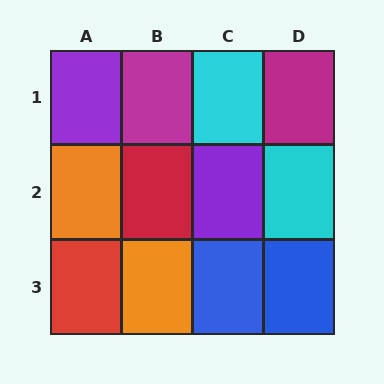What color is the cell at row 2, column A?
Orange.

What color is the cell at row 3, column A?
Red.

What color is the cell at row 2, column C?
Purple.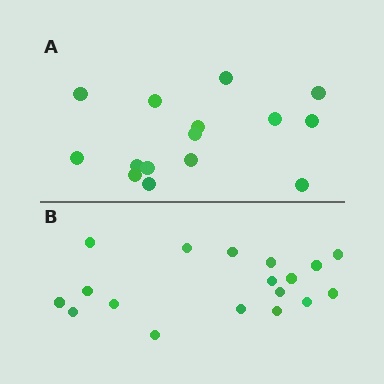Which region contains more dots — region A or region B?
Region B (the bottom region) has more dots.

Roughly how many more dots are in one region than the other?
Region B has just a few more — roughly 2 or 3 more dots than region A.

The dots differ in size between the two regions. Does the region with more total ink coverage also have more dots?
No. Region A has more total ink coverage because its dots are larger, but region B actually contains more individual dots. Total area can be misleading — the number of items is what matters here.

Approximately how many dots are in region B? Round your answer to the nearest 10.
About 20 dots. (The exact count is 18, which rounds to 20.)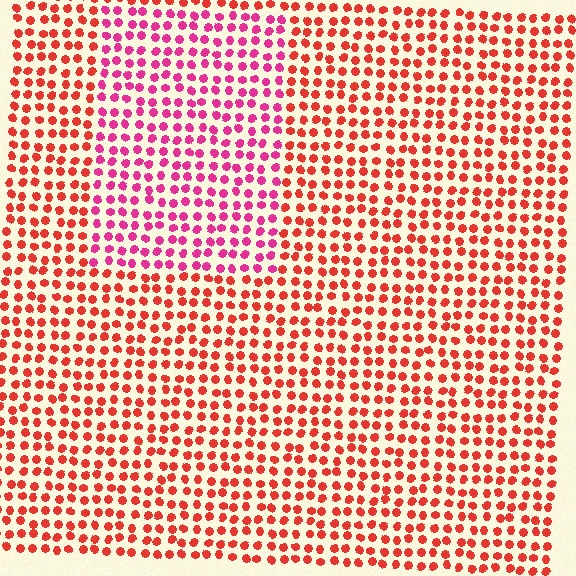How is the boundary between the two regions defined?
The boundary is defined purely by a slight shift in hue (about 36 degrees). Spacing, size, and orientation are identical on both sides.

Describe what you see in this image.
The image is filled with small red elements in a uniform arrangement. A rectangle-shaped region is visible where the elements are tinted to a slightly different hue, forming a subtle color boundary.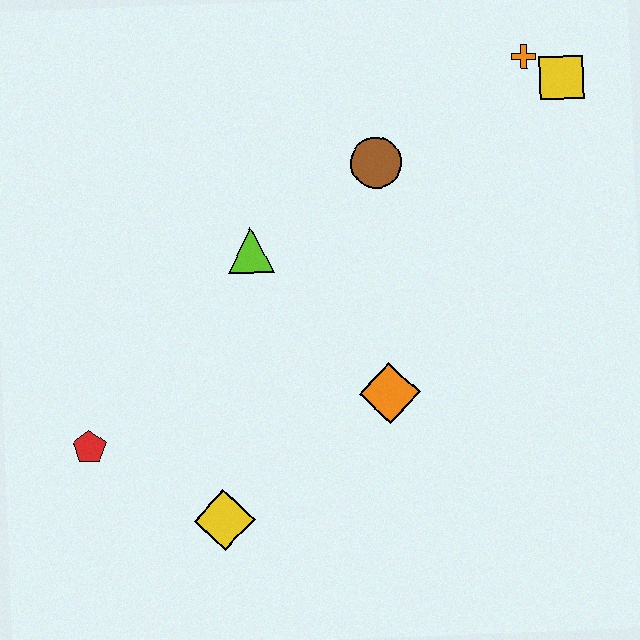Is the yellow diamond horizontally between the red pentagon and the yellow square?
Yes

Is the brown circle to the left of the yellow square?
Yes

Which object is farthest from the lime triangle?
The yellow square is farthest from the lime triangle.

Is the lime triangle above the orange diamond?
Yes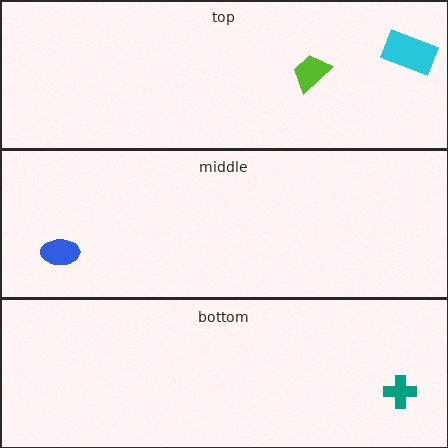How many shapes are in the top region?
2.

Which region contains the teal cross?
The bottom region.